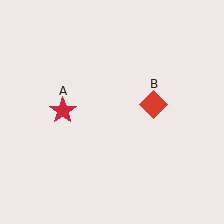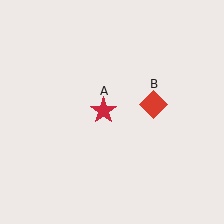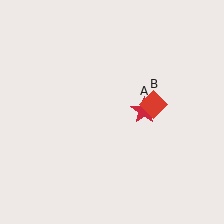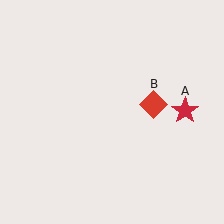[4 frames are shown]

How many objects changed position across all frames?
1 object changed position: red star (object A).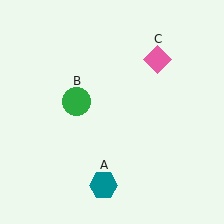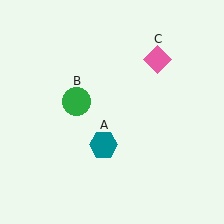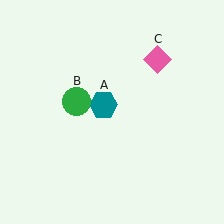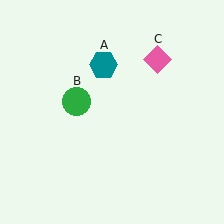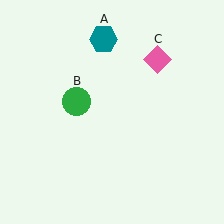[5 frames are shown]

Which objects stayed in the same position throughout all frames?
Green circle (object B) and pink diamond (object C) remained stationary.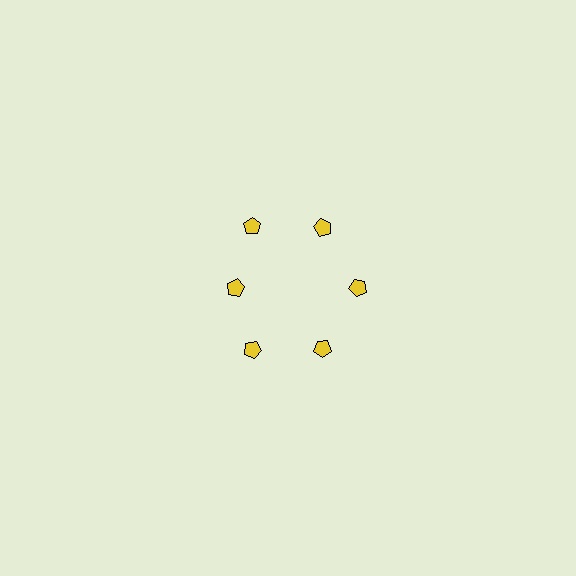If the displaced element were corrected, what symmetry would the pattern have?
It would have 6-fold rotational symmetry — the pattern would map onto itself every 60 degrees.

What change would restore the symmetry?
The symmetry would be restored by moving it outward, back onto the ring so that all 6 pentagons sit at equal angles and equal distance from the center.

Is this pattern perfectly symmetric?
No. The 6 yellow pentagons are arranged in a ring, but one element near the 9 o'clock position is pulled inward toward the center, breaking the 6-fold rotational symmetry.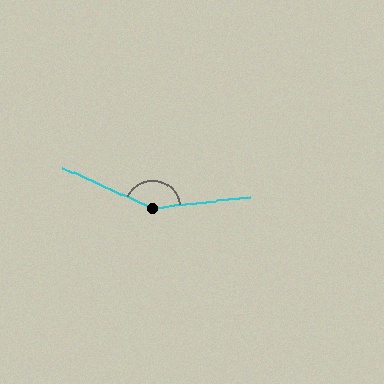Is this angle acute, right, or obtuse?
It is obtuse.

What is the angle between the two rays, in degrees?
Approximately 149 degrees.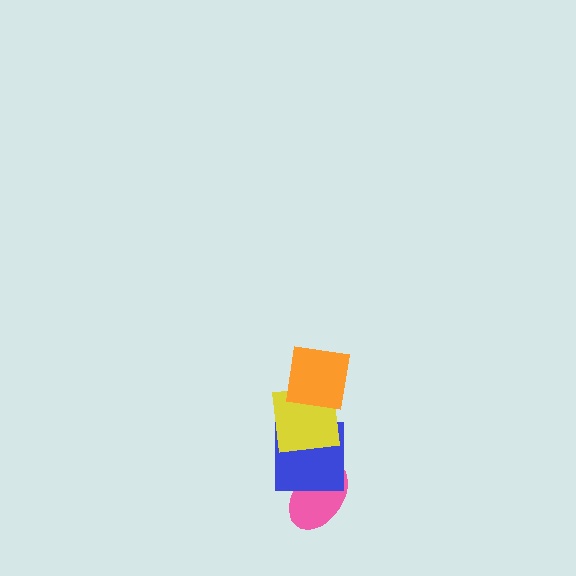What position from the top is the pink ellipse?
The pink ellipse is 4th from the top.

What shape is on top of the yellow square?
The orange square is on top of the yellow square.